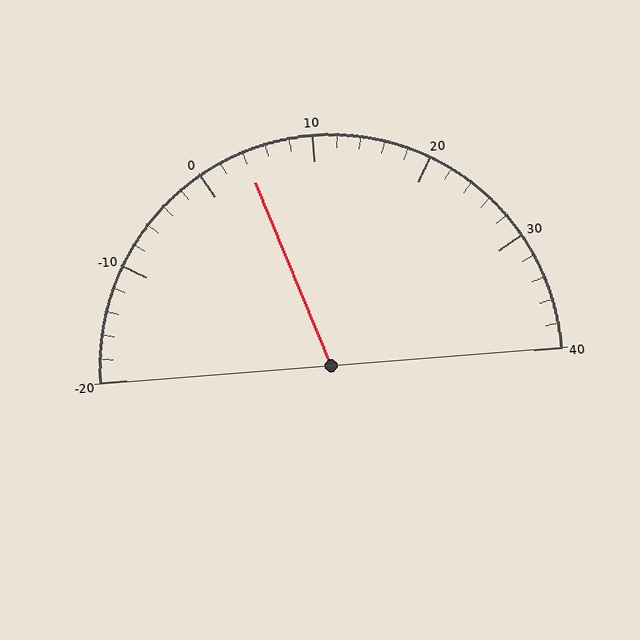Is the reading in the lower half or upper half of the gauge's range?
The reading is in the lower half of the range (-20 to 40).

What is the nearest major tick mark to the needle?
The nearest major tick mark is 0.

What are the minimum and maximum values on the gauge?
The gauge ranges from -20 to 40.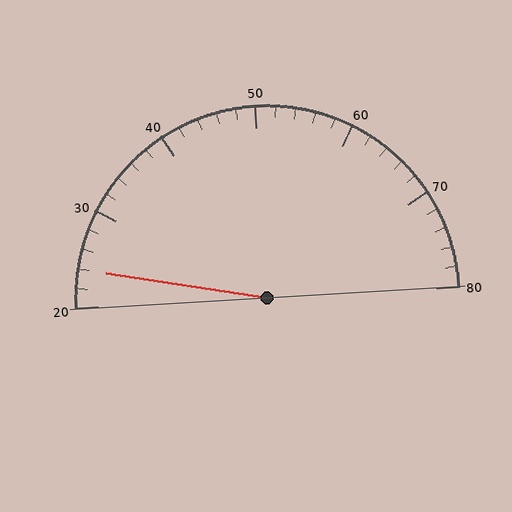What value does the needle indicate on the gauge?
The needle indicates approximately 24.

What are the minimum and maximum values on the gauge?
The gauge ranges from 20 to 80.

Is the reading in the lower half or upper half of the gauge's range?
The reading is in the lower half of the range (20 to 80).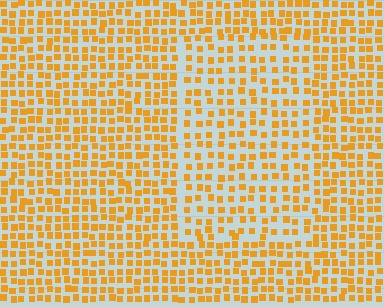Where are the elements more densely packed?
The elements are more densely packed outside the rectangle boundary.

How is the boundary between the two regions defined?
The boundary is defined by a change in element density (approximately 1.5x ratio). All elements are the same color, size, and shape.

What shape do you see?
I see a rectangle.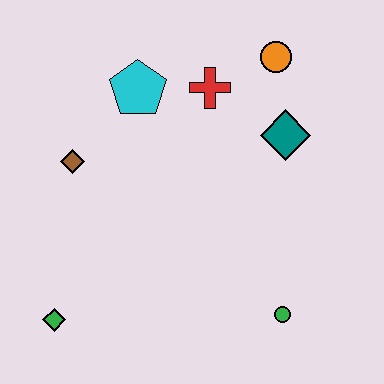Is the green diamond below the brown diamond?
Yes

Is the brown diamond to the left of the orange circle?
Yes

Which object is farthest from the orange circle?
The green diamond is farthest from the orange circle.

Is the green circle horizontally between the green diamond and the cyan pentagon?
No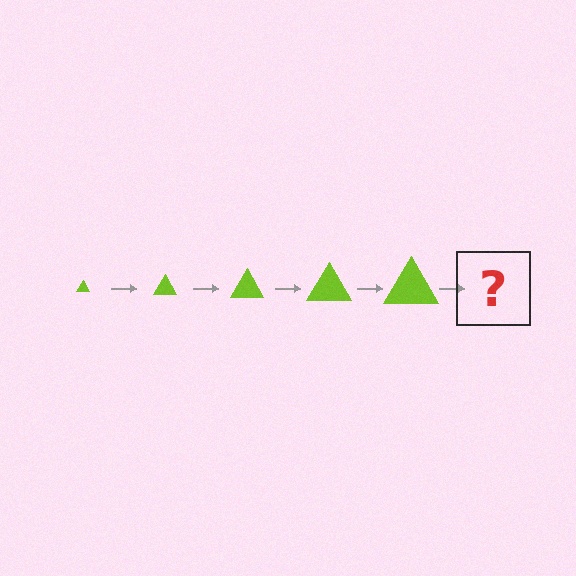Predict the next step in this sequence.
The next step is a lime triangle, larger than the previous one.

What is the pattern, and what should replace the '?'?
The pattern is that the triangle gets progressively larger each step. The '?' should be a lime triangle, larger than the previous one.